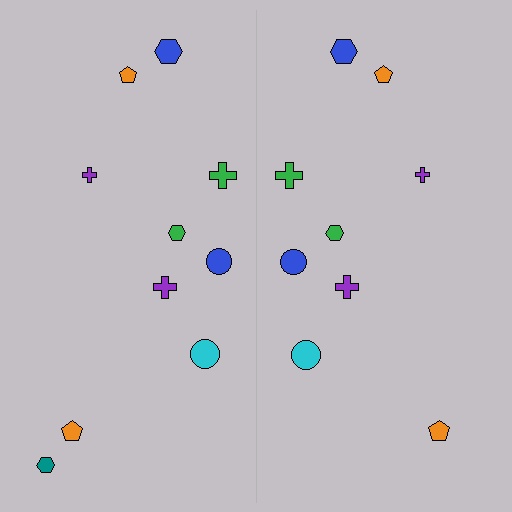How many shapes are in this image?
There are 19 shapes in this image.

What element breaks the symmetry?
A teal hexagon is missing from the right side.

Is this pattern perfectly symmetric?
No, the pattern is not perfectly symmetric. A teal hexagon is missing from the right side.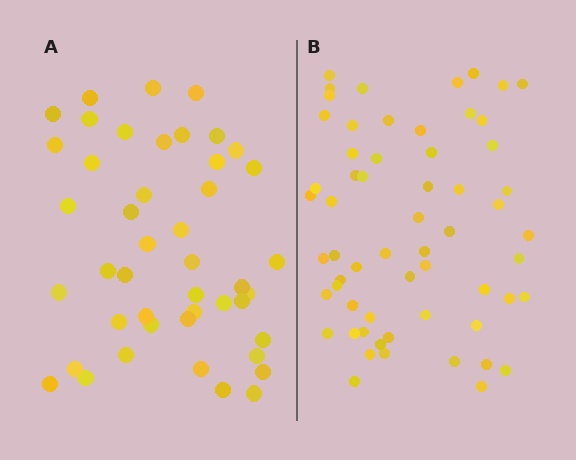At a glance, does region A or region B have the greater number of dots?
Region B (the right region) has more dots.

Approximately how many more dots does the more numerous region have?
Region B has approximately 15 more dots than region A.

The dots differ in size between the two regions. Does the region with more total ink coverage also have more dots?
No. Region A has more total ink coverage because its dots are larger, but region B actually contains more individual dots. Total area can be misleading — the number of items is what matters here.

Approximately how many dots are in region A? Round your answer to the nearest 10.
About 40 dots. (The exact count is 45, which rounds to 40.)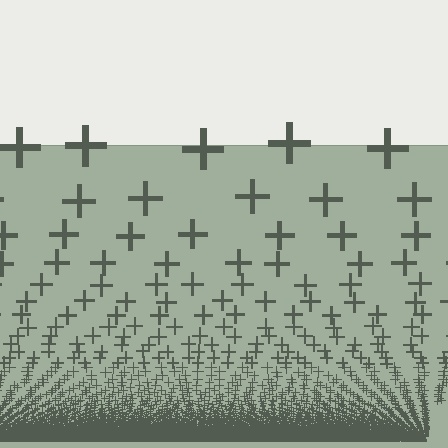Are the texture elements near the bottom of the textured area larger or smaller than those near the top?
Smaller. The gradient is inverted — elements near the bottom are smaller and denser.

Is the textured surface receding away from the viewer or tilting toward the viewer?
The surface appears to tilt toward the viewer. Texture elements get larger and sparser toward the top.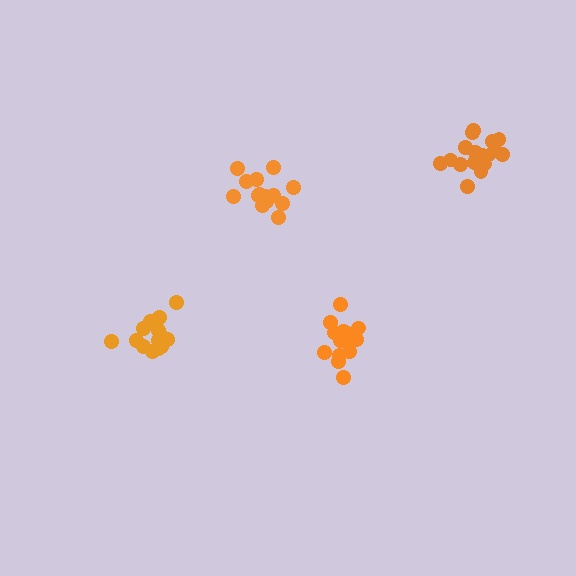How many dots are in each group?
Group 1: 16 dots, Group 2: 15 dots, Group 3: 14 dots, Group 4: 18 dots (63 total).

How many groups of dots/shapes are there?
There are 4 groups.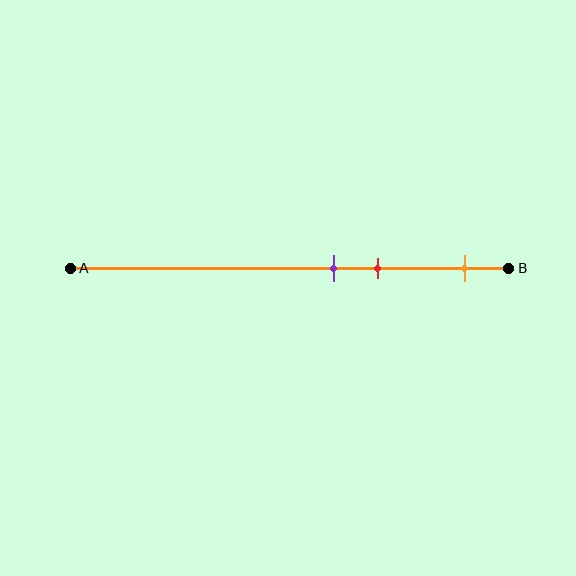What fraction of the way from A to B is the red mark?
The red mark is approximately 70% (0.7) of the way from A to B.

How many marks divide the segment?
There are 3 marks dividing the segment.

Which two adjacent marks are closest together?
The purple and red marks are the closest adjacent pair.